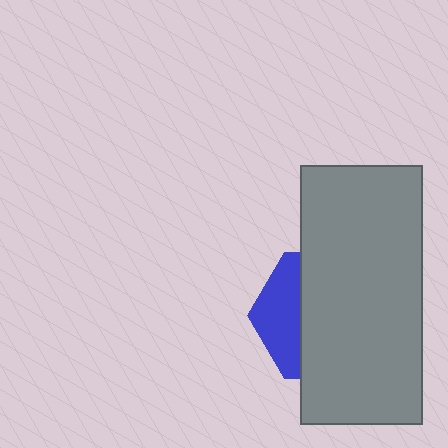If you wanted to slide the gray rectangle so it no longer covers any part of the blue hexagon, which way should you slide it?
Slide it right — that is the most direct way to separate the two shapes.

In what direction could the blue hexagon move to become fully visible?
The blue hexagon could move left. That would shift it out from behind the gray rectangle entirely.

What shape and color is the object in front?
The object in front is a gray rectangle.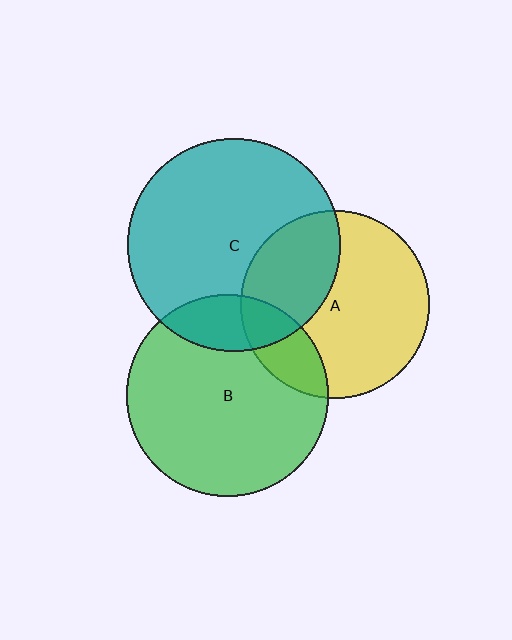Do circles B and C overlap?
Yes.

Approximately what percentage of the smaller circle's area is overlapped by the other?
Approximately 15%.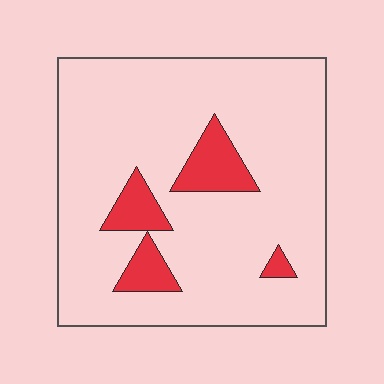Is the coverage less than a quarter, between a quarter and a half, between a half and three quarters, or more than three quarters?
Less than a quarter.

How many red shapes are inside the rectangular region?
4.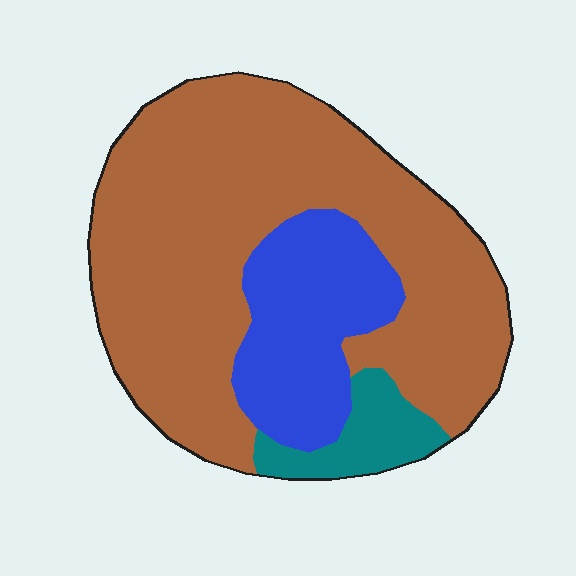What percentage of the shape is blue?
Blue takes up about one fifth (1/5) of the shape.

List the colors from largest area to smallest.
From largest to smallest: brown, blue, teal.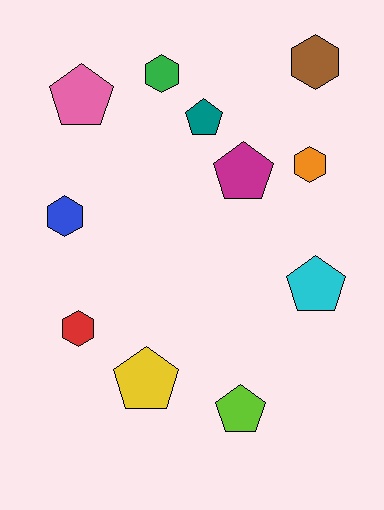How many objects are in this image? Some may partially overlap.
There are 11 objects.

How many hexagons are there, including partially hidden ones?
There are 5 hexagons.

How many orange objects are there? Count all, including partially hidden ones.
There is 1 orange object.